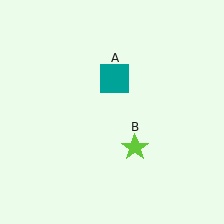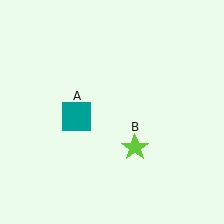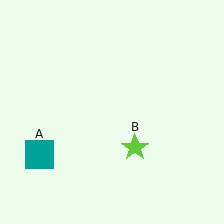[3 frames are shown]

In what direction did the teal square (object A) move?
The teal square (object A) moved down and to the left.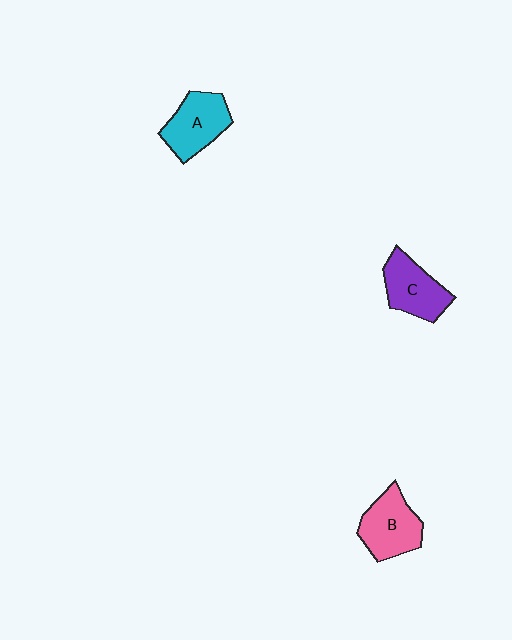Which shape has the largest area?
Shape B (pink).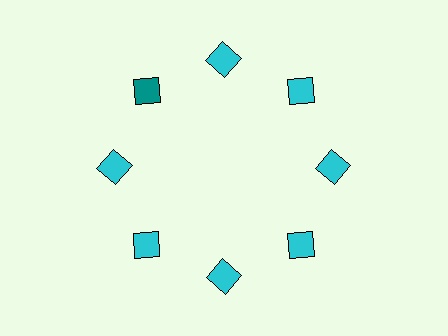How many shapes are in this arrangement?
There are 8 shapes arranged in a ring pattern.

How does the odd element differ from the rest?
It has a different color: teal instead of cyan.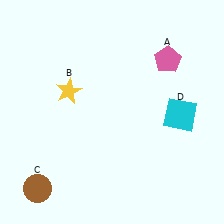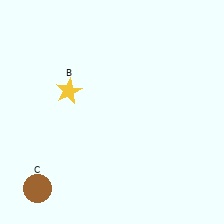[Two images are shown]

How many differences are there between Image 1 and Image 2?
There are 2 differences between the two images.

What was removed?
The cyan square (D), the pink pentagon (A) were removed in Image 2.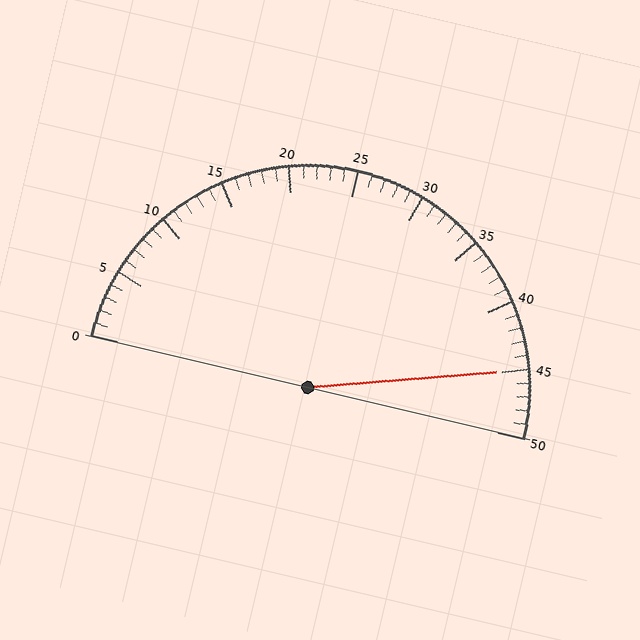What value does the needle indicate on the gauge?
The needle indicates approximately 45.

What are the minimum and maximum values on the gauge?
The gauge ranges from 0 to 50.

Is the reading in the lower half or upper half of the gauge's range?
The reading is in the upper half of the range (0 to 50).